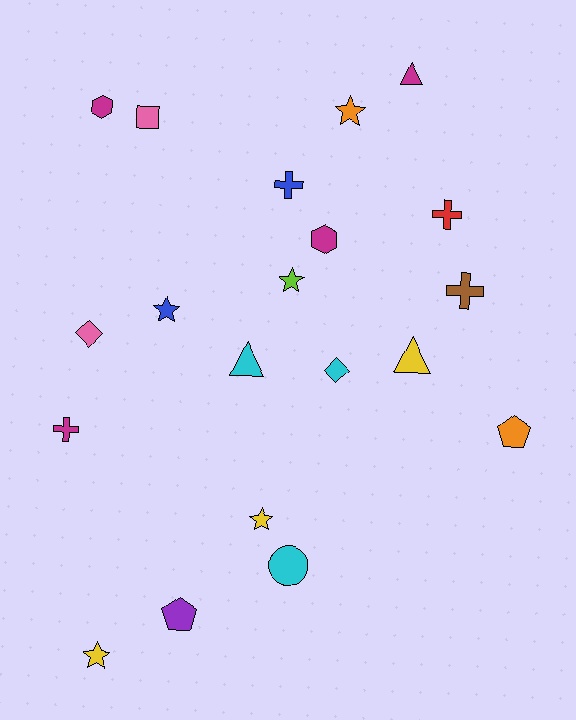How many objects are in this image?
There are 20 objects.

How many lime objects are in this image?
There is 1 lime object.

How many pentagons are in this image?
There are 2 pentagons.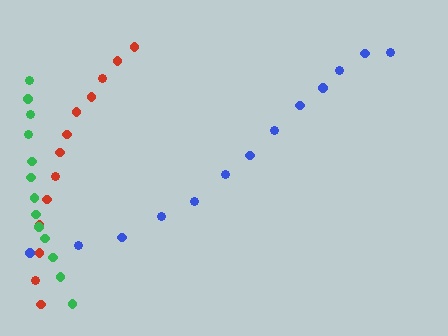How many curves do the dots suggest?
There are 3 distinct paths.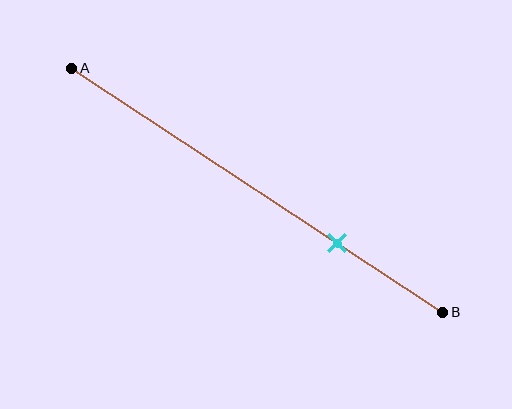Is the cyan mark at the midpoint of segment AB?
No, the mark is at about 70% from A, not at the 50% midpoint.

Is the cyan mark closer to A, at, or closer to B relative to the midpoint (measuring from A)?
The cyan mark is closer to point B than the midpoint of segment AB.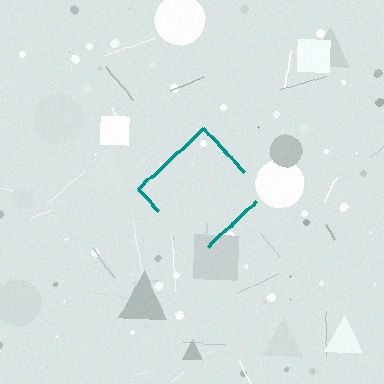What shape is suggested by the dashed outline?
The dashed outline suggests a diamond.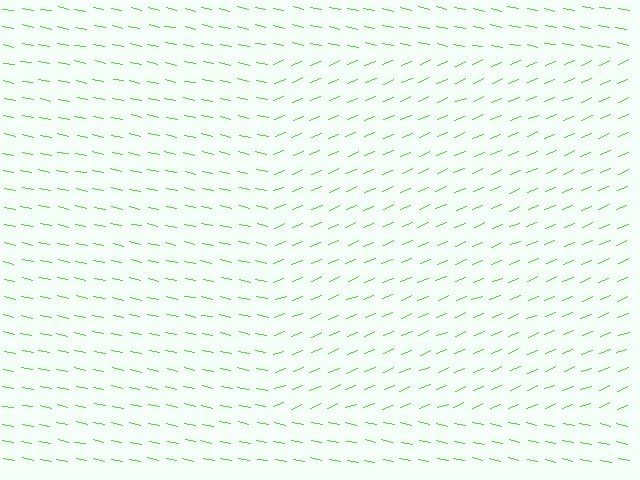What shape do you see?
I see a rectangle.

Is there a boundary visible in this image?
Yes, there is a texture boundary formed by a change in line orientation.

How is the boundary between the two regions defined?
The boundary is defined purely by a change in line orientation (approximately 34 degrees difference). All lines are the same color and thickness.